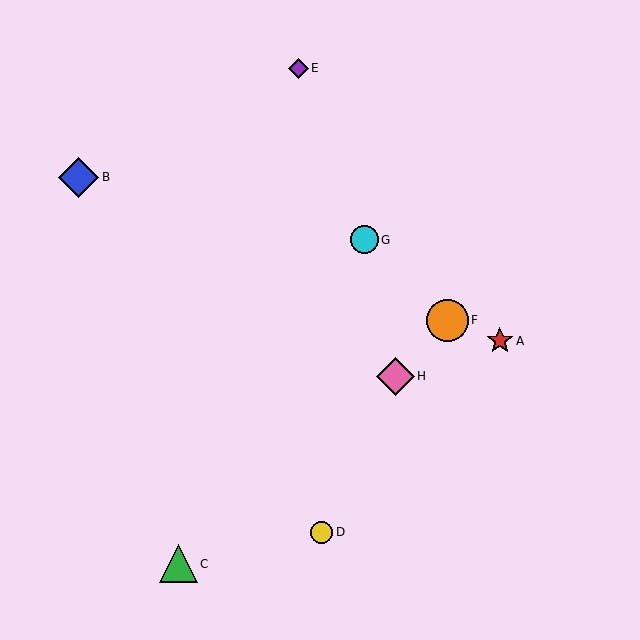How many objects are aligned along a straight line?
3 objects (A, B, F) are aligned along a straight line.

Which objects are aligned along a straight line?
Objects A, B, F are aligned along a straight line.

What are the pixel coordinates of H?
Object H is at (396, 376).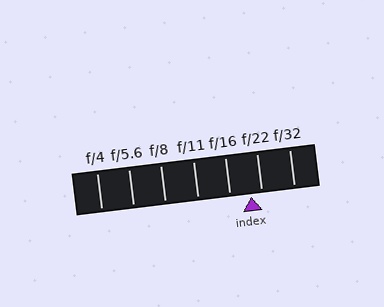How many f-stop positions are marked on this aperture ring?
There are 7 f-stop positions marked.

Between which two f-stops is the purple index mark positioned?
The index mark is between f/16 and f/22.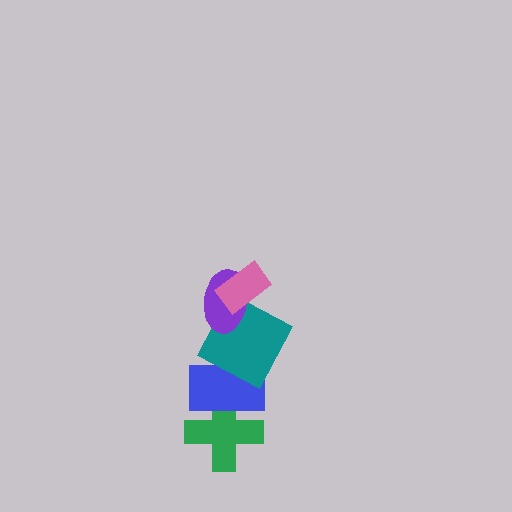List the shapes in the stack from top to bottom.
From top to bottom: the pink rectangle, the purple ellipse, the teal square, the blue rectangle, the green cross.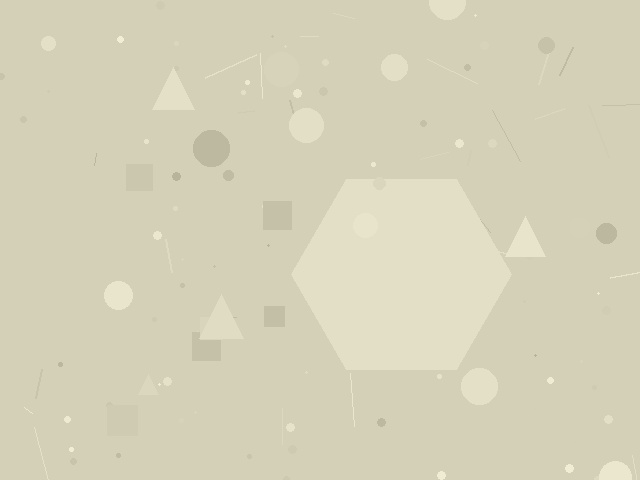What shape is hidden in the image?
A hexagon is hidden in the image.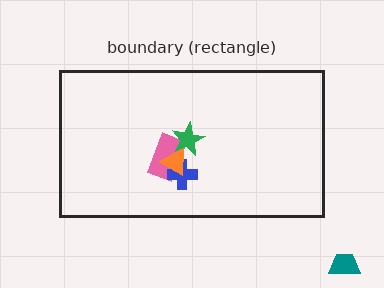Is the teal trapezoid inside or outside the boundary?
Outside.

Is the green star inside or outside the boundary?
Inside.